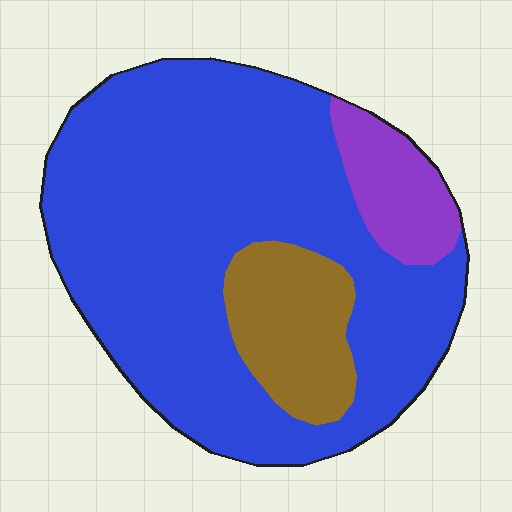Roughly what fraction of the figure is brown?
Brown takes up about one eighth (1/8) of the figure.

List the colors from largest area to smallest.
From largest to smallest: blue, brown, purple.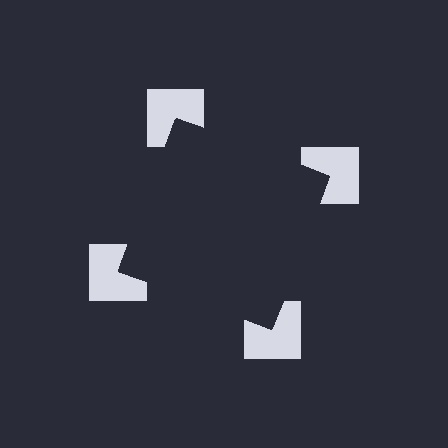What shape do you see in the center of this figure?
An illusory square — its edges are inferred from the aligned wedge cuts in the notched squares, not physically drawn.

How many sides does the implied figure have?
4 sides.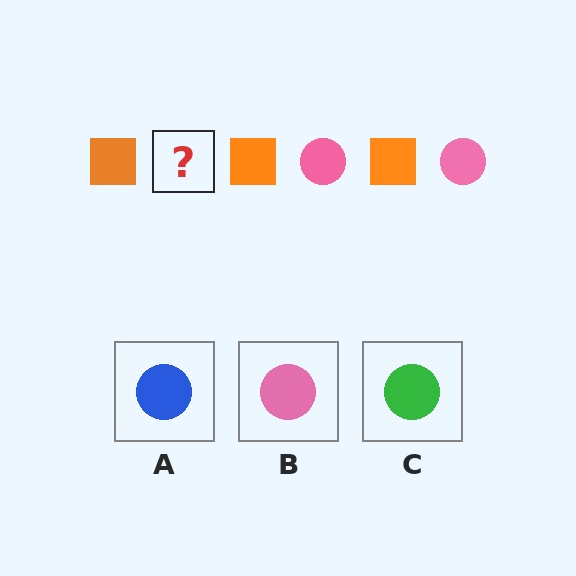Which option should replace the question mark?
Option B.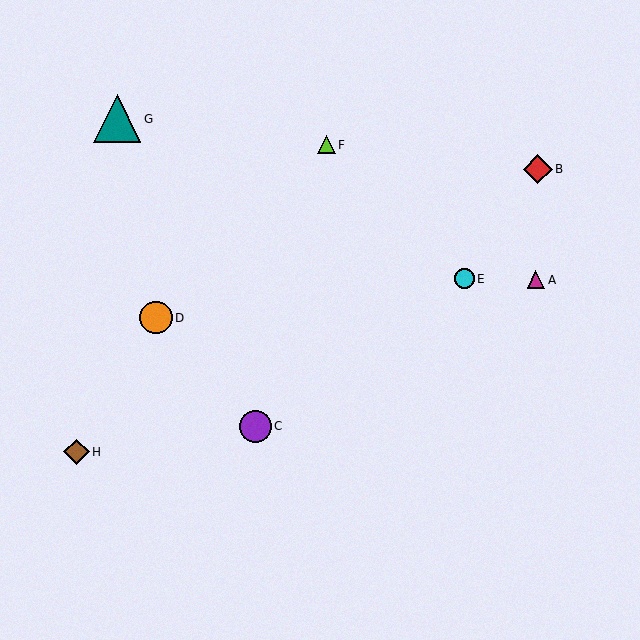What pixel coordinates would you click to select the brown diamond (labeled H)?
Click at (77, 452) to select the brown diamond H.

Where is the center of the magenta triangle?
The center of the magenta triangle is at (536, 280).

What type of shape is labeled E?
Shape E is a cyan circle.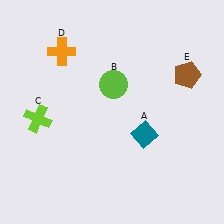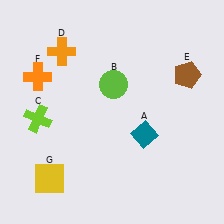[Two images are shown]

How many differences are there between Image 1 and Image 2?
There are 2 differences between the two images.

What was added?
An orange cross (F), a yellow square (G) were added in Image 2.